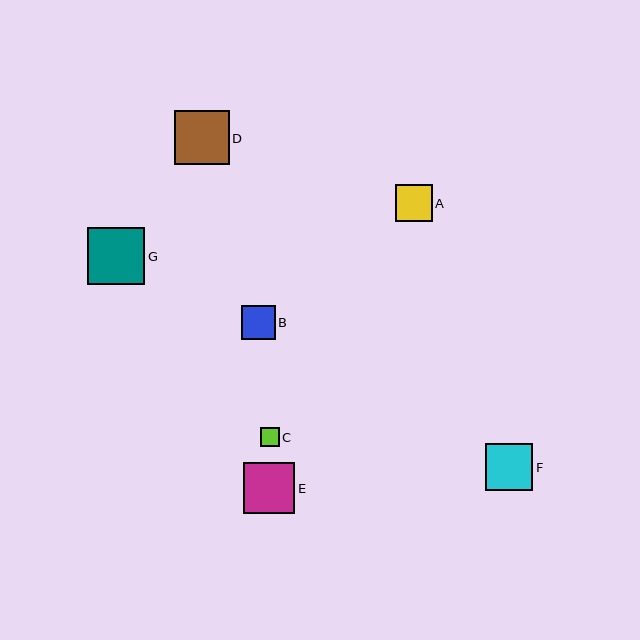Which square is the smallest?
Square C is the smallest with a size of approximately 18 pixels.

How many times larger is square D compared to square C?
Square D is approximately 2.9 times the size of square C.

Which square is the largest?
Square G is the largest with a size of approximately 57 pixels.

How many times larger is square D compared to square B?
Square D is approximately 1.6 times the size of square B.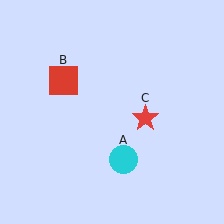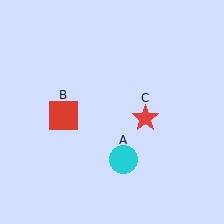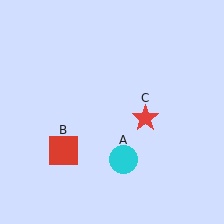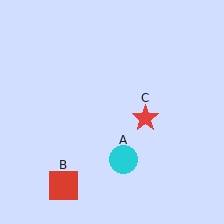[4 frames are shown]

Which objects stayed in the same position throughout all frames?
Cyan circle (object A) and red star (object C) remained stationary.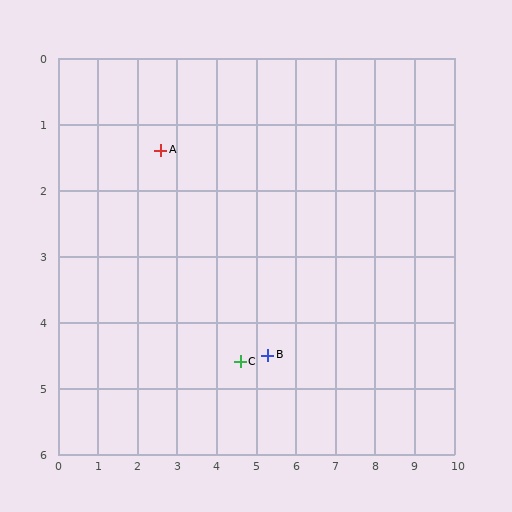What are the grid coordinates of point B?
Point B is at approximately (5.3, 4.5).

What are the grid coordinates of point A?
Point A is at approximately (2.6, 1.4).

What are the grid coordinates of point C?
Point C is at approximately (4.6, 4.6).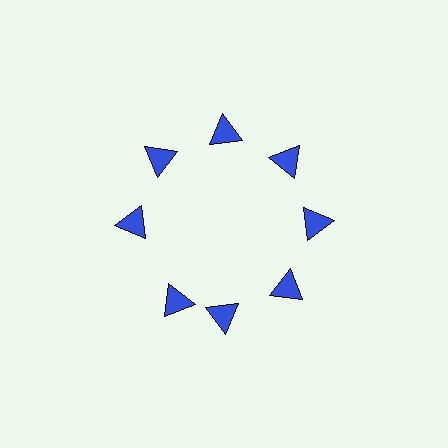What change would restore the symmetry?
The symmetry would be restored by rotating it back into even spacing with its neighbors so that all 8 triangles sit at equal angles and equal distance from the center.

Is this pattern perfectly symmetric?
No. The 8 blue triangles are arranged in a ring, but one element near the 8 o'clock position is rotated out of alignment along the ring, breaking the 8-fold rotational symmetry.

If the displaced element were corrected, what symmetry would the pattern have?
It would have 8-fold rotational symmetry — the pattern would map onto itself every 45 degrees.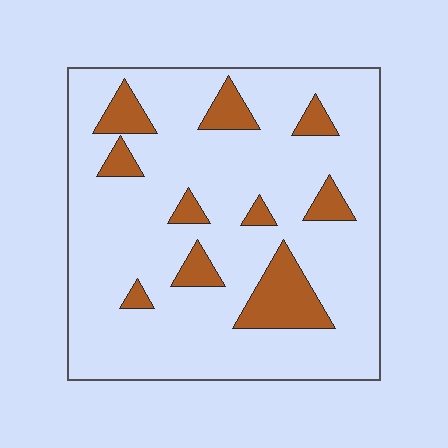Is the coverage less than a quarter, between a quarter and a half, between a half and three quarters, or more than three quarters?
Less than a quarter.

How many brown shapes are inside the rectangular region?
10.